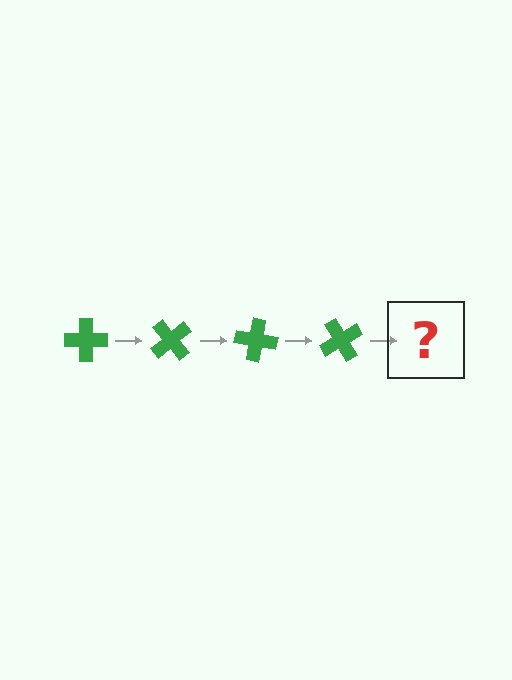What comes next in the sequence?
The next element should be a green cross rotated 200 degrees.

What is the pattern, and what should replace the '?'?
The pattern is that the cross rotates 50 degrees each step. The '?' should be a green cross rotated 200 degrees.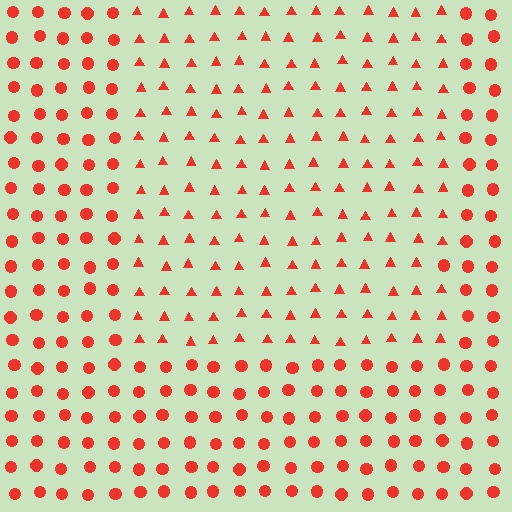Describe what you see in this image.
The image is filled with small red elements arranged in a uniform grid. A rectangle-shaped region contains triangles, while the surrounding area contains circles. The boundary is defined purely by the change in element shape.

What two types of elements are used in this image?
The image uses triangles inside the rectangle region and circles outside it.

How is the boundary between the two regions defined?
The boundary is defined by a change in element shape: triangles inside vs. circles outside. All elements share the same color and spacing.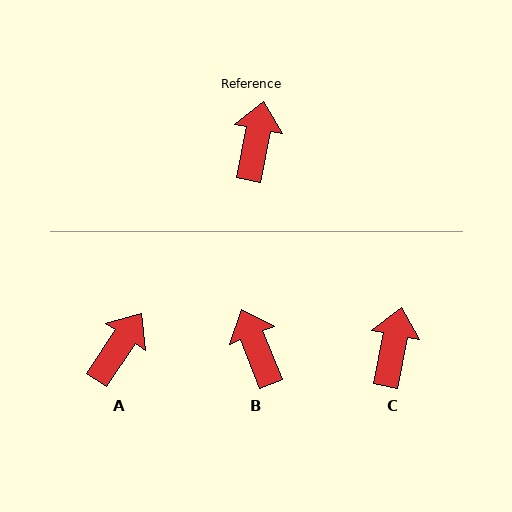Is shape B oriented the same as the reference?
No, it is off by about 33 degrees.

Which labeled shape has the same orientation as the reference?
C.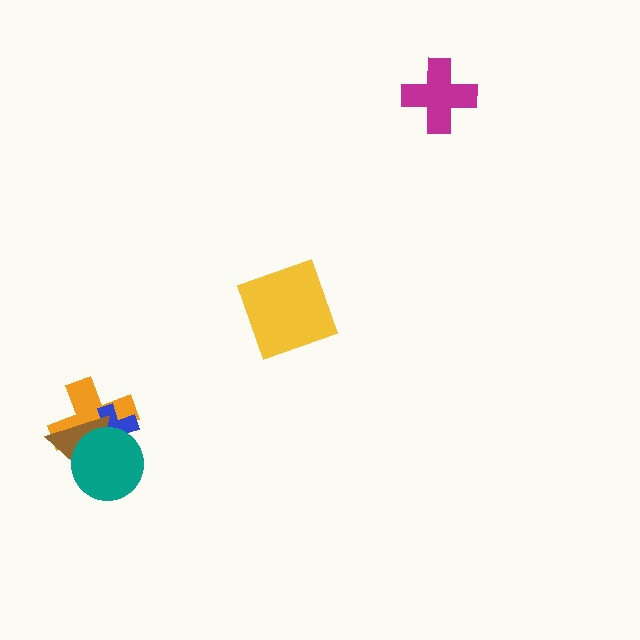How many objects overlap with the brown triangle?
3 objects overlap with the brown triangle.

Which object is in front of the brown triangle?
The teal circle is in front of the brown triangle.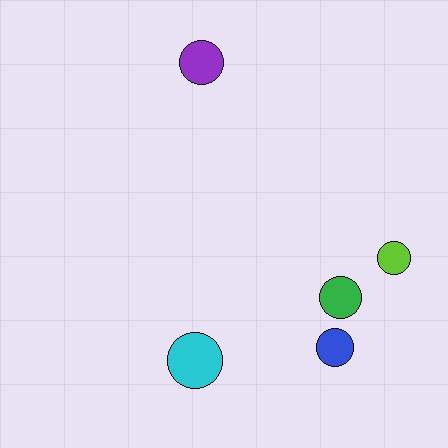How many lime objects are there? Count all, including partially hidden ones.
There is 1 lime object.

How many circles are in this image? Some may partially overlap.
There are 5 circles.